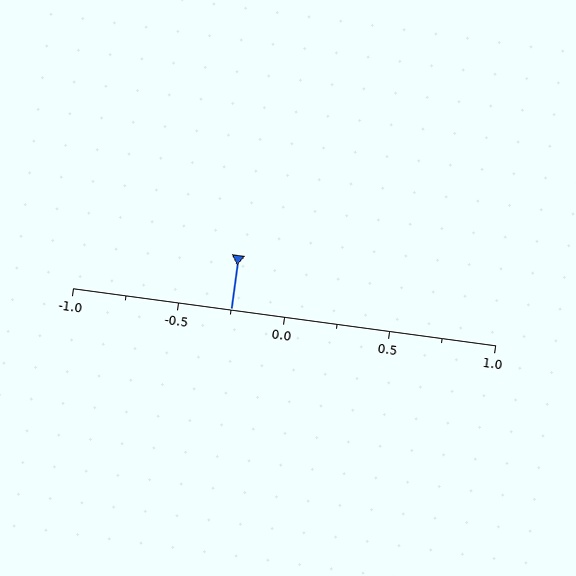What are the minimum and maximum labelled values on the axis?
The axis runs from -1.0 to 1.0.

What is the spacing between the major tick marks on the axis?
The major ticks are spaced 0.5 apart.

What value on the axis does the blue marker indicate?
The marker indicates approximately -0.25.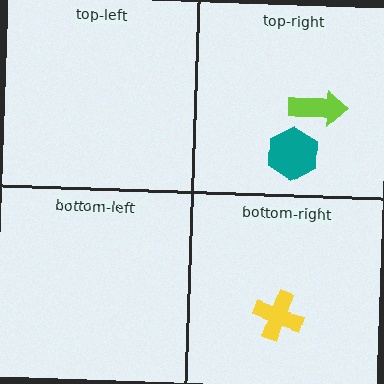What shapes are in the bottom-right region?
The yellow cross.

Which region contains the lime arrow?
The top-right region.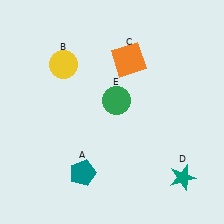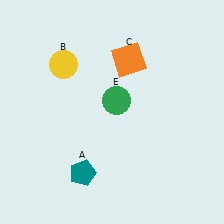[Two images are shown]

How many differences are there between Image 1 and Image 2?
There is 1 difference between the two images.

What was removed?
The teal star (D) was removed in Image 2.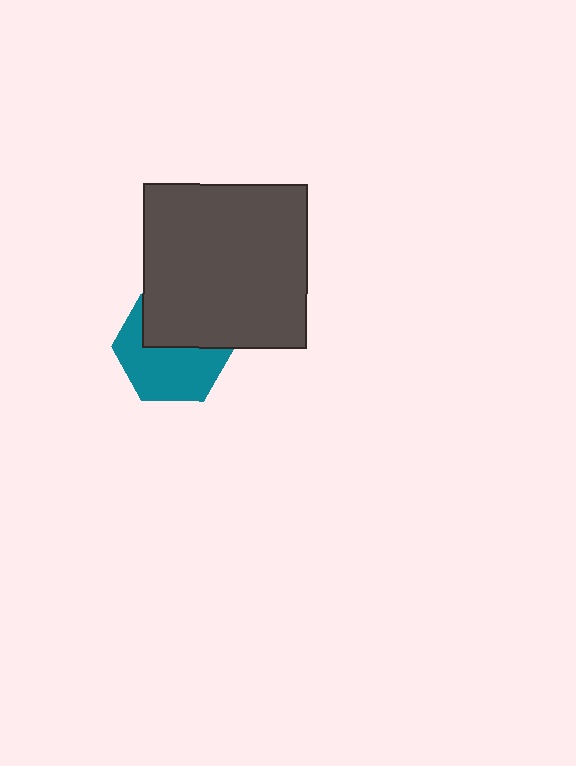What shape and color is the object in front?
The object in front is a dark gray square.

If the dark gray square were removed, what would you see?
You would see the complete teal hexagon.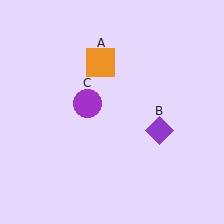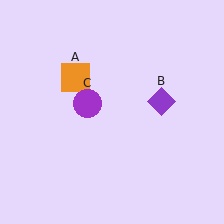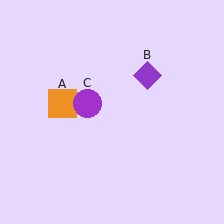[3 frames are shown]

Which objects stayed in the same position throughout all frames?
Purple circle (object C) remained stationary.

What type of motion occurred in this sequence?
The orange square (object A), purple diamond (object B) rotated counterclockwise around the center of the scene.